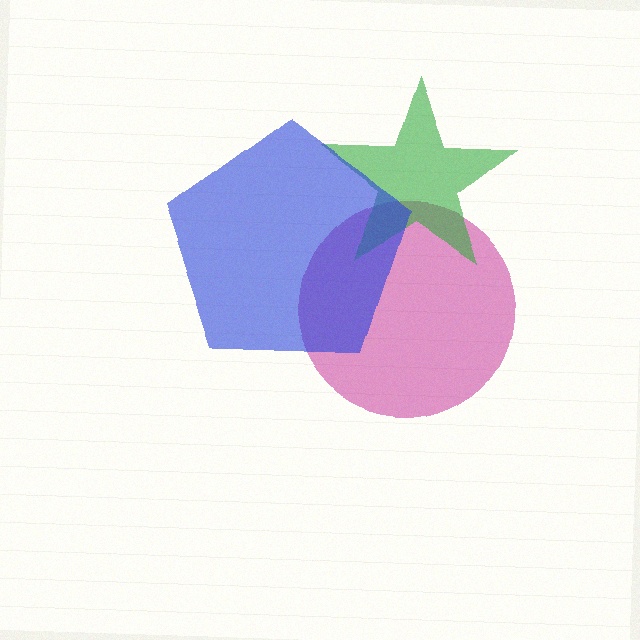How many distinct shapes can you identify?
There are 3 distinct shapes: a magenta circle, a green star, a blue pentagon.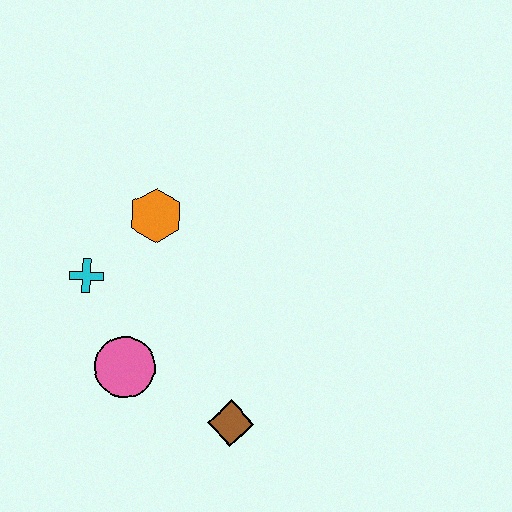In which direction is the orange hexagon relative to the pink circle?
The orange hexagon is above the pink circle.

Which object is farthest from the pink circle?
The orange hexagon is farthest from the pink circle.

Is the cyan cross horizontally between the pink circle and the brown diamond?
No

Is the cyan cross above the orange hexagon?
No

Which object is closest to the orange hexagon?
The cyan cross is closest to the orange hexagon.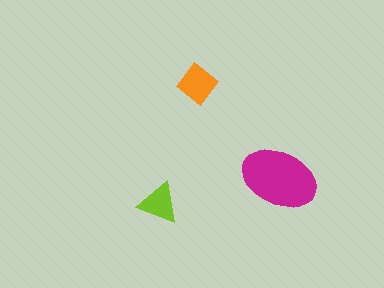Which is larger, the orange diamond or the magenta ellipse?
The magenta ellipse.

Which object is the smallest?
The lime triangle.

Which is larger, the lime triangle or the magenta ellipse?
The magenta ellipse.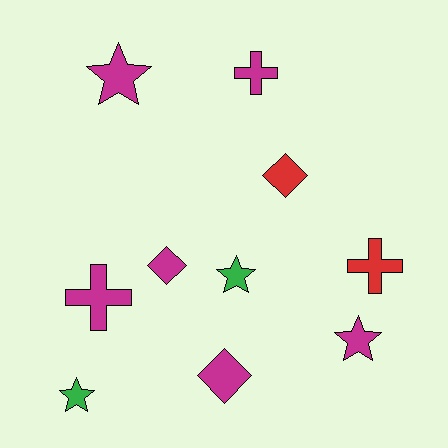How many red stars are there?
There are no red stars.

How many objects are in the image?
There are 10 objects.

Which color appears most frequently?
Magenta, with 6 objects.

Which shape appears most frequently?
Star, with 4 objects.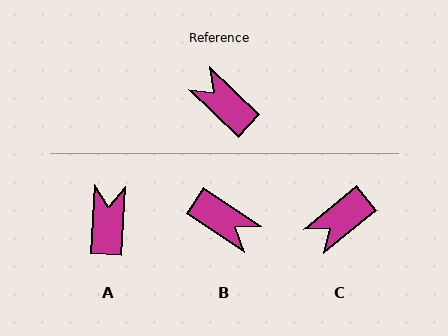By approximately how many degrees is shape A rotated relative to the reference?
Approximately 51 degrees clockwise.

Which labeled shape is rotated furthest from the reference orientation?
B, about 170 degrees away.